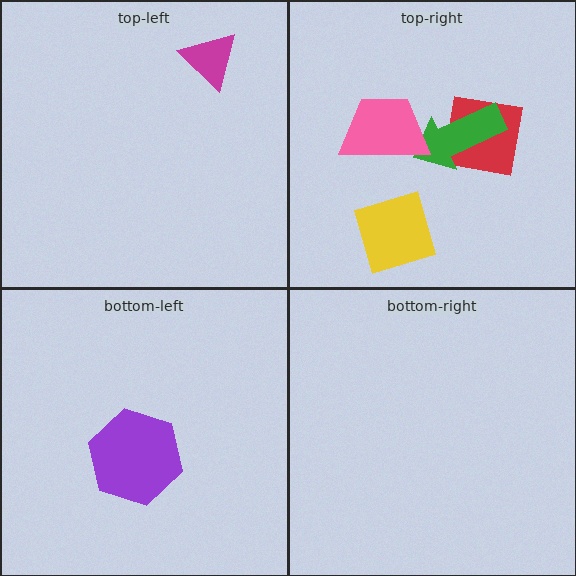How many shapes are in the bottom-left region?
1.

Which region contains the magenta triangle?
The top-left region.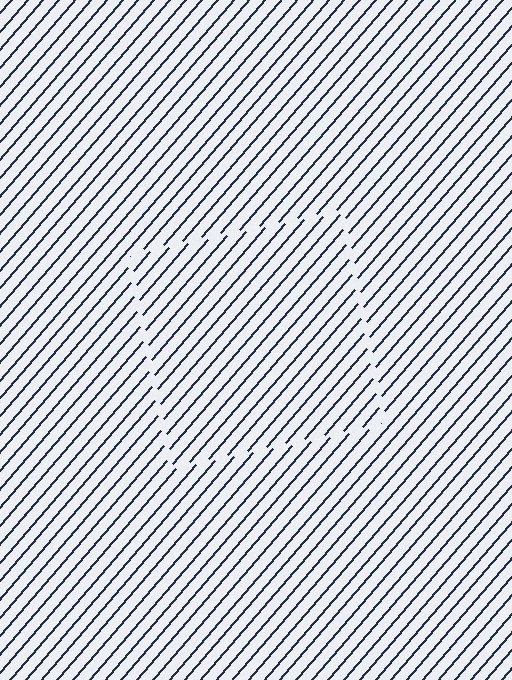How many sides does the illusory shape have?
4 sides — the line-ends trace a square.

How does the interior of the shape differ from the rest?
The interior of the shape contains the same grating, shifted by half a period — the contour is defined by the phase discontinuity where line-ends from the inner and outer gratings abut.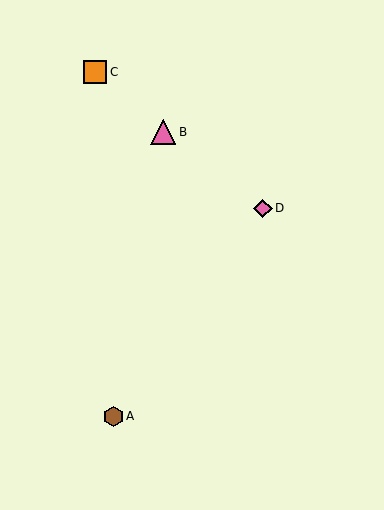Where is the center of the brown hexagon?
The center of the brown hexagon is at (113, 416).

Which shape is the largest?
The pink triangle (labeled B) is the largest.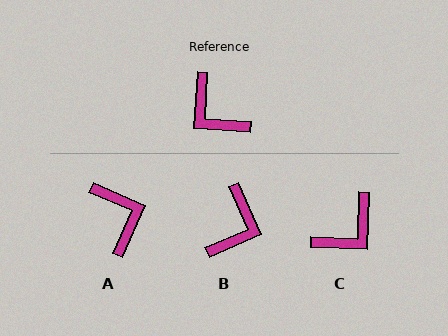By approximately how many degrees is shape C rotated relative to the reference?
Approximately 92 degrees counter-clockwise.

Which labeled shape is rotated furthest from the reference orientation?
A, about 160 degrees away.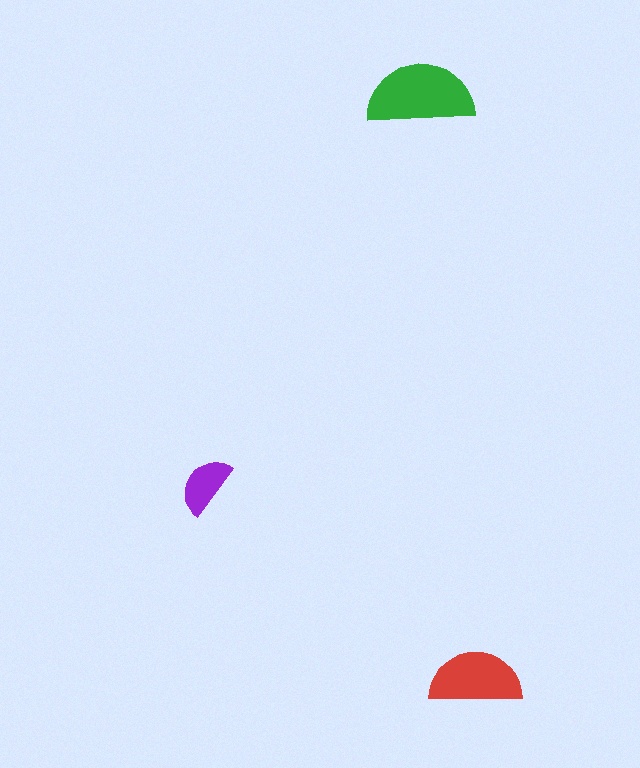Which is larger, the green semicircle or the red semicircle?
The green one.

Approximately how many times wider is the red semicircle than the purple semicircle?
About 1.5 times wider.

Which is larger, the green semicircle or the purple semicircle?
The green one.